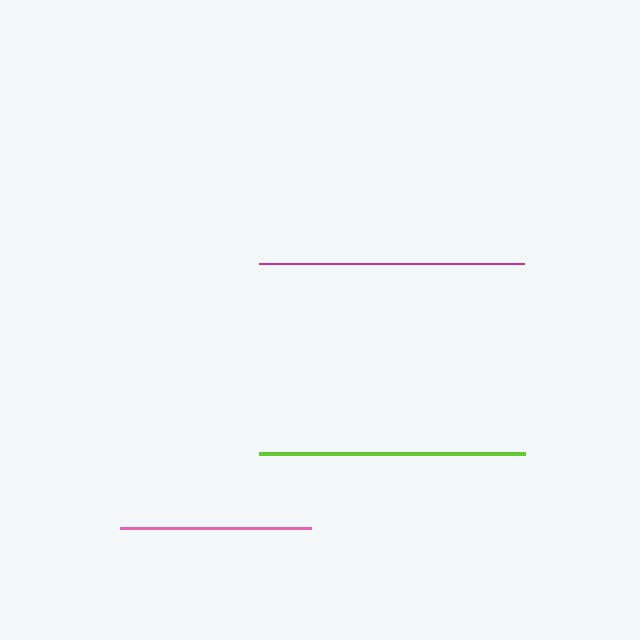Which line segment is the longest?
The lime line is the longest at approximately 266 pixels.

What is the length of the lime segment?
The lime segment is approximately 266 pixels long.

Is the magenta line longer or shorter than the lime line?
The lime line is longer than the magenta line.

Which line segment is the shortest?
The pink line is the shortest at approximately 191 pixels.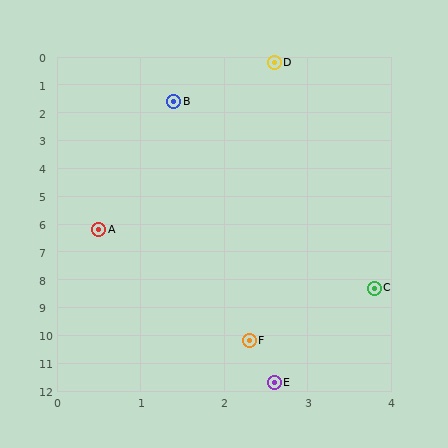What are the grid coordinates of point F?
Point F is at approximately (2.3, 10.2).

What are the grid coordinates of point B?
Point B is at approximately (1.4, 1.6).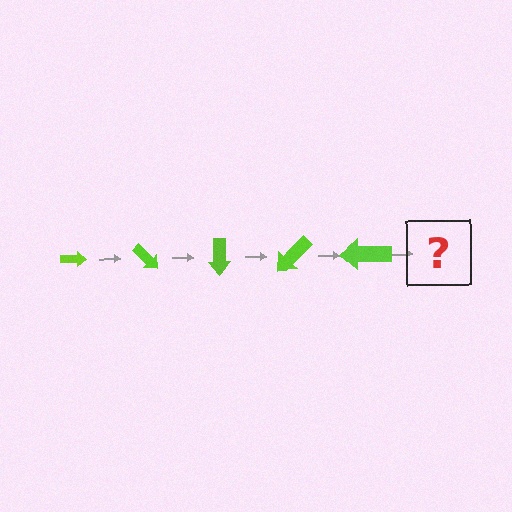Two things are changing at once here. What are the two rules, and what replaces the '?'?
The two rules are that the arrow grows larger each step and it rotates 45 degrees each step. The '?' should be an arrow, larger than the previous one and rotated 225 degrees from the start.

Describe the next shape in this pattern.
It should be an arrow, larger than the previous one and rotated 225 degrees from the start.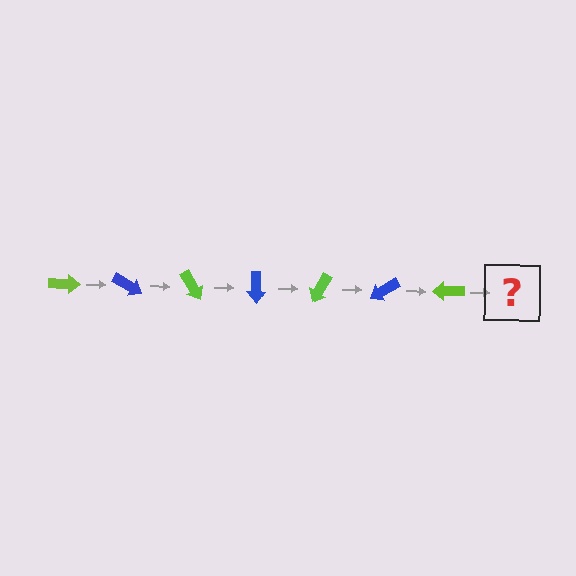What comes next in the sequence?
The next element should be a blue arrow, rotated 210 degrees from the start.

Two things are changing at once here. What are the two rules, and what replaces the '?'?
The two rules are that it rotates 30 degrees each step and the color cycles through lime and blue. The '?' should be a blue arrow, rotated 210 degrees from the start.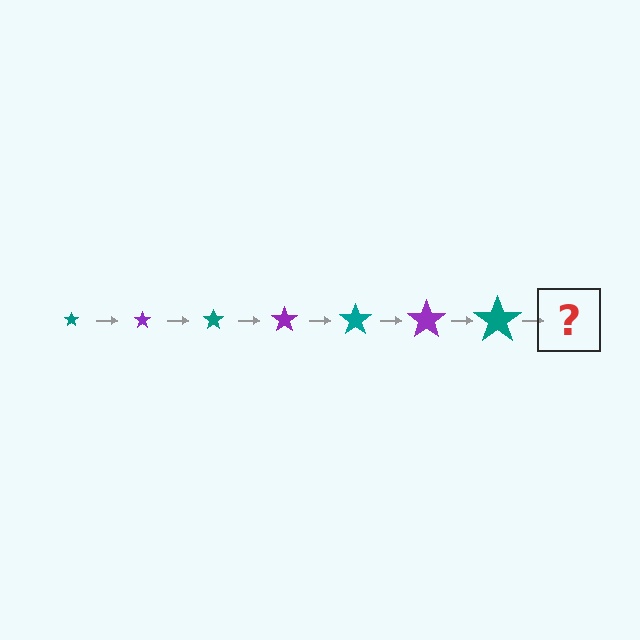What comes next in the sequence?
The next element should be a purple star, larger than the previous one.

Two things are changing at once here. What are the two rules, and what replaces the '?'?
The two rules are that the star grows larger each step and the color cycles through teal and purple. The '?' should be a purple star, larger than the previous one.